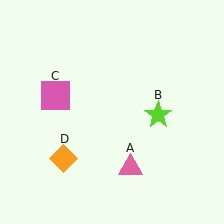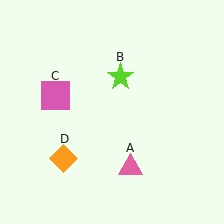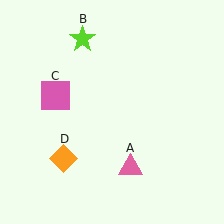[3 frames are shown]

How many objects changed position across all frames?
1 object changed position: lime star (object B).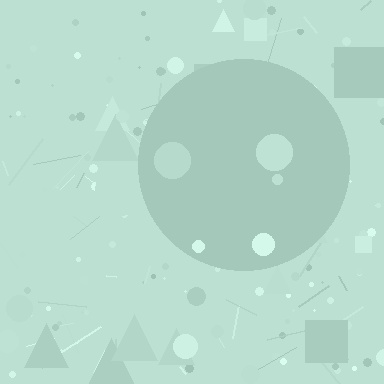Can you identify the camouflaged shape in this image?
The camouflaged shape is a circle.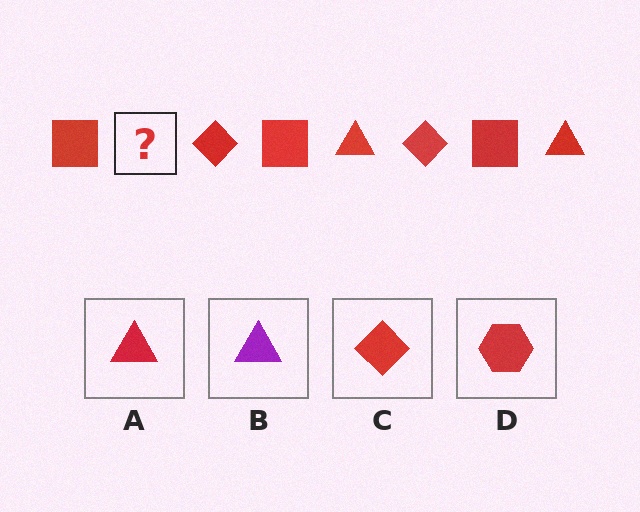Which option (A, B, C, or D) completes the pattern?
A.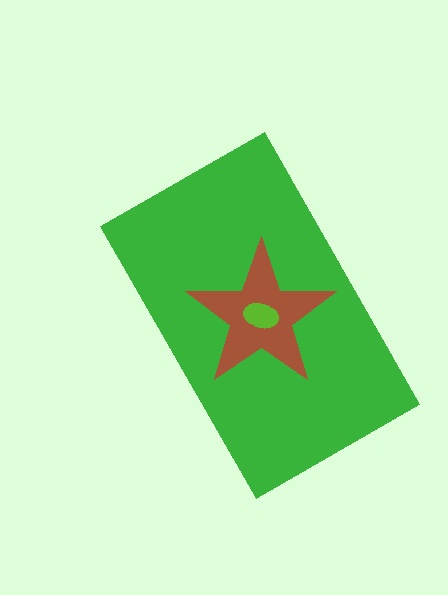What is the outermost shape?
The green rectangle.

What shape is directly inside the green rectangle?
The brown star.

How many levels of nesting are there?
3.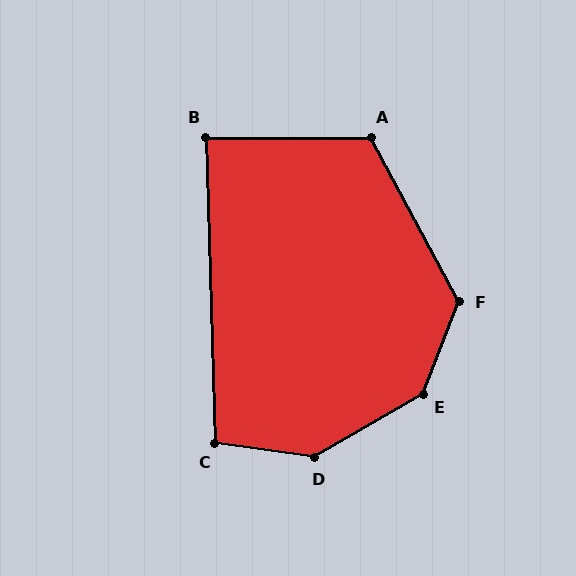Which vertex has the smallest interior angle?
B, at approximately 88 degrees.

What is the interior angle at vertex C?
Approximately 100 degrees (obtuse).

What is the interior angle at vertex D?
Approximately 141 degrees (obtuse).